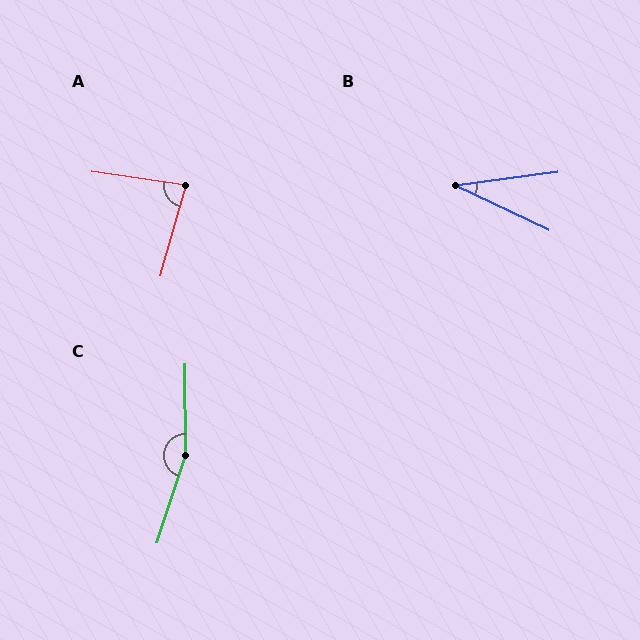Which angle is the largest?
C, at approximately 162 degrees.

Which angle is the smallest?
B, at approximately 33 degrees.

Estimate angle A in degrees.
Approximately 83 degrees.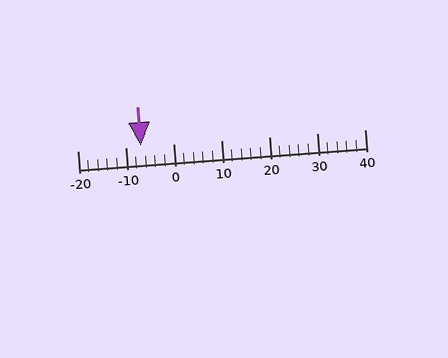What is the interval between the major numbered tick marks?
The major tick marks are spaced 10 units apart.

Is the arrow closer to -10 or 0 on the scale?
The arrow is closer to -10.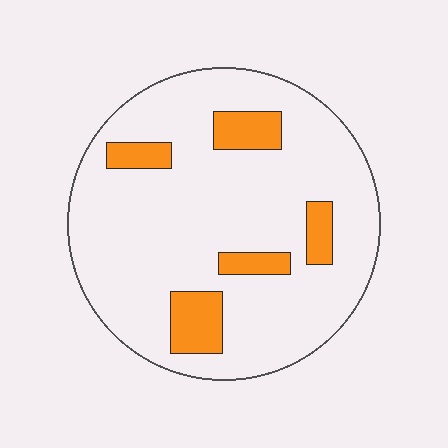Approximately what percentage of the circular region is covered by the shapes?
Approximately 15%.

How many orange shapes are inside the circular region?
5.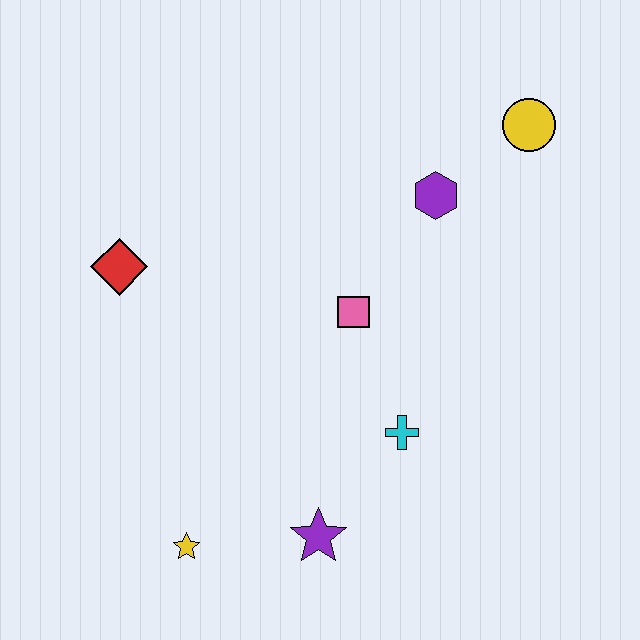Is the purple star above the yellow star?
Yes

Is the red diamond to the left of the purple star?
Yes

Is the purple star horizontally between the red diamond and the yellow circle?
Yes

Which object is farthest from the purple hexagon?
The yellow star is farthest from the purple hexagon.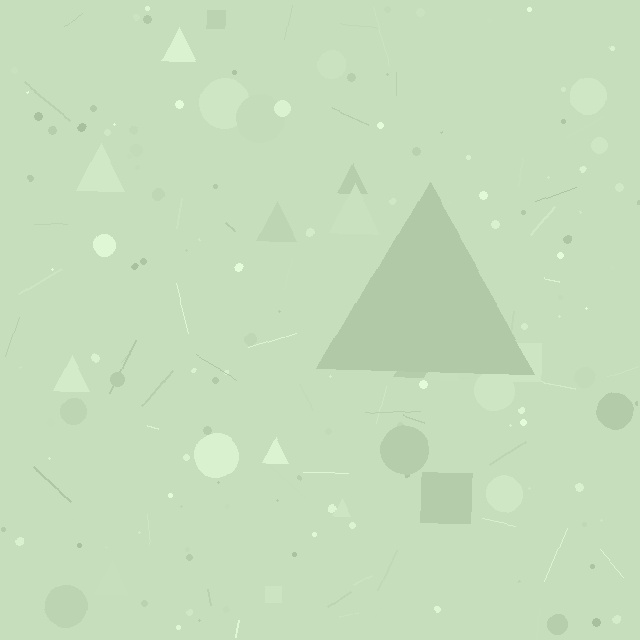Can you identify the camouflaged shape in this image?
The camouflaged shape is a triangle.